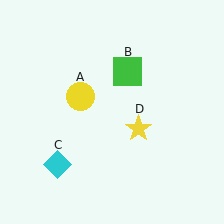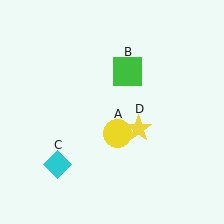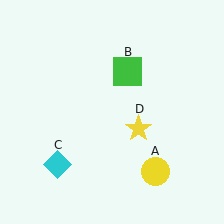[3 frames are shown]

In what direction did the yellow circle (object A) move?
The yellow circle (object A) moved down and to the right.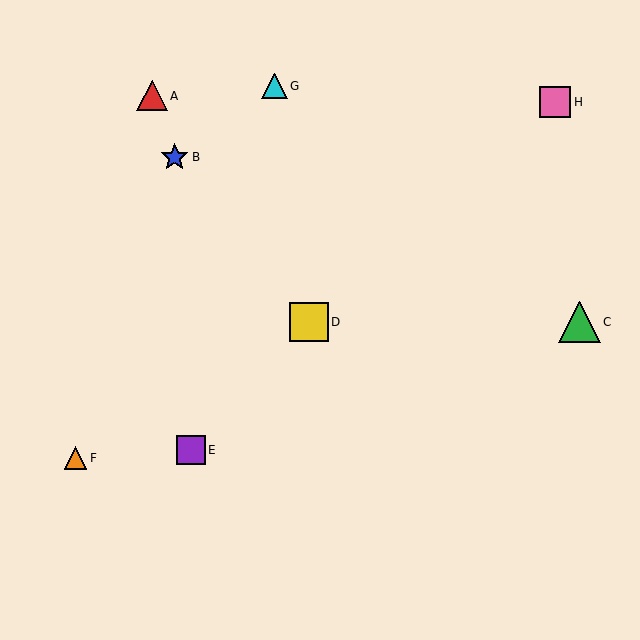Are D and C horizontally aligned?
Yes, both are at y≈322.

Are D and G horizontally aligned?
No, D is at y≈322 and G is at y≈86.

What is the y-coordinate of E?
Object E is at y≈450.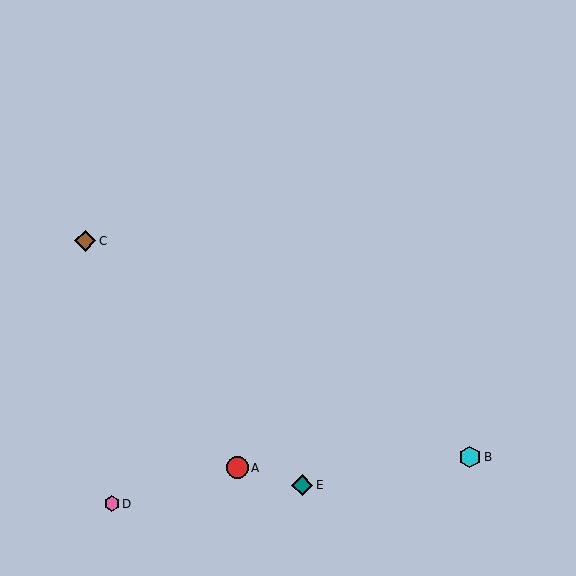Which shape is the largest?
The red circle (labeled A) is the largest.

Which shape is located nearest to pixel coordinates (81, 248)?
The brown diamond (labeled C) at (85, 240) is nearest to that location.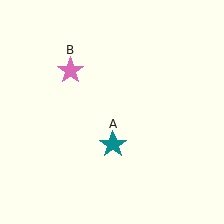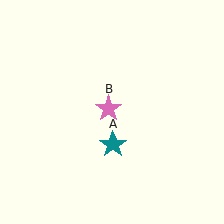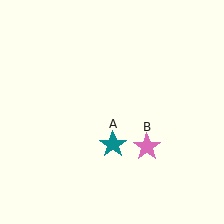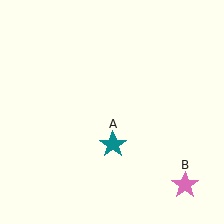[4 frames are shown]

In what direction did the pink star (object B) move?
The pink star (object B) moved down and to the right.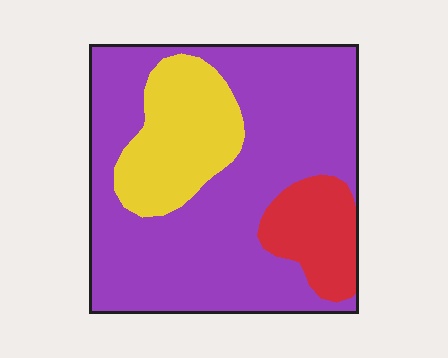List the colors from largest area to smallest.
From largest to smallest: purple, yellow, red.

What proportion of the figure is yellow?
Yellow takes up about one fifth (1/5) of the figure.